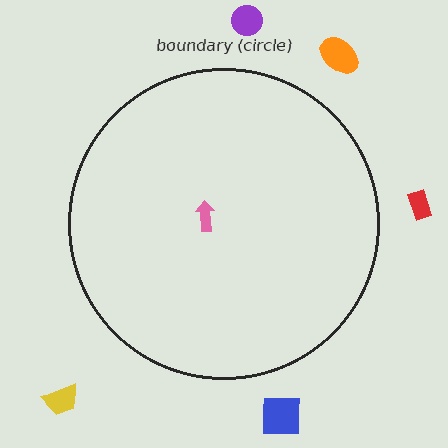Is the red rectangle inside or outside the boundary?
Outside.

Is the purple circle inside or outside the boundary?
Outside.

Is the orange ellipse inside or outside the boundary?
Outside.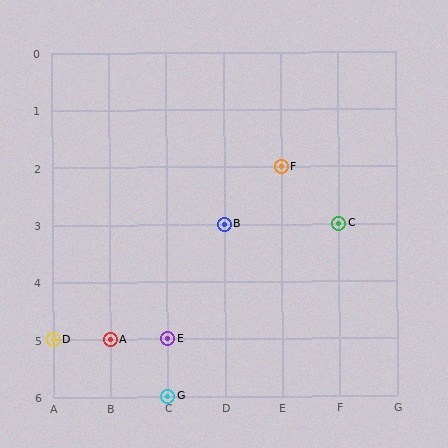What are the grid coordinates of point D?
Point D is at grid coordinates (A, 5).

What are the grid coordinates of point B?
Point B is at grid coordinates (D, 3).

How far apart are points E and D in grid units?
Points E and D are 2 columns apart.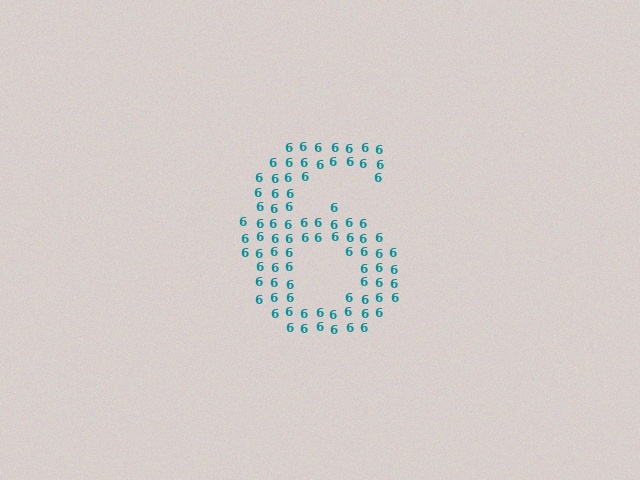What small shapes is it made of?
It is made of small digit 6's.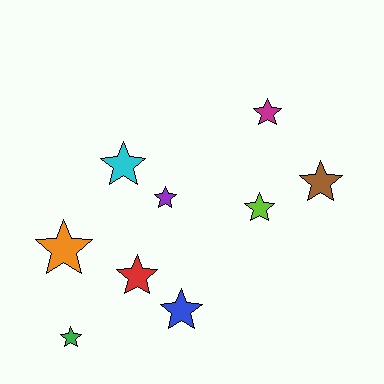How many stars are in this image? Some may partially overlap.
There are 9 stars.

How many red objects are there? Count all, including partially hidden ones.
There is 1 red object.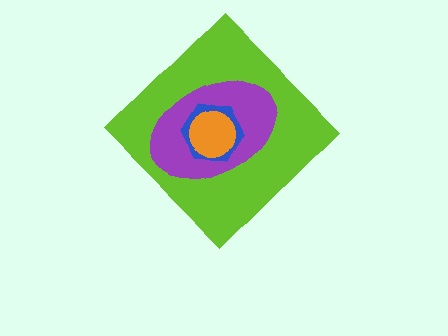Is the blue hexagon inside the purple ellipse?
Yes.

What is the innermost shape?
The orange circle.